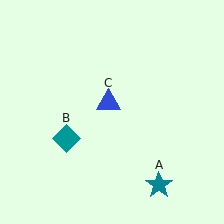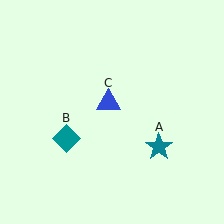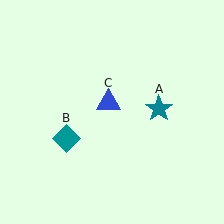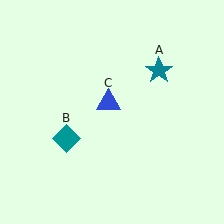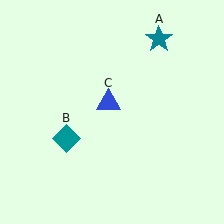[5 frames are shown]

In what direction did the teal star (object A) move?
The teal star (object A) moved up.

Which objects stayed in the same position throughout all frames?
Teal diamond (object B) and blue triangle (object C) remained stationary.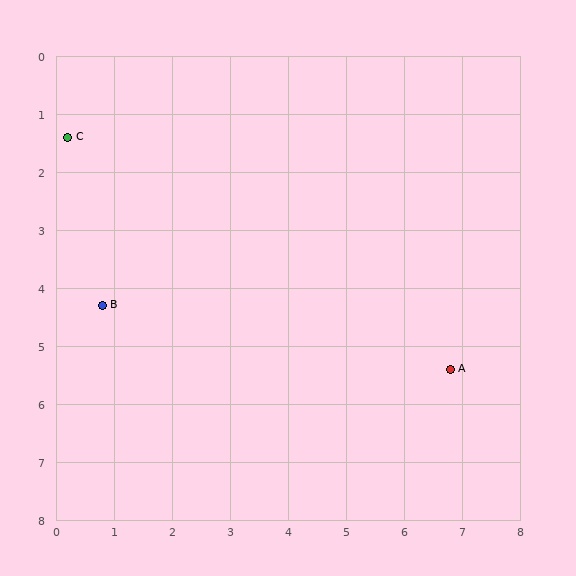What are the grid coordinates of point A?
Point A is at approximately (6.8, 5.4).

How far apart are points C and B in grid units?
Points C and B are about 3.0 grid units apart.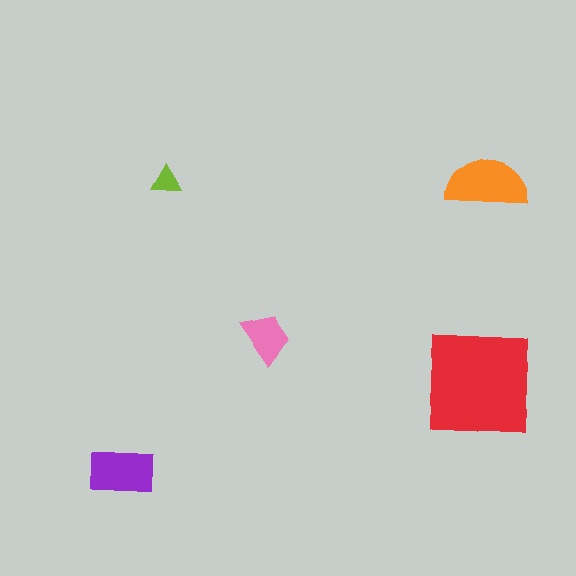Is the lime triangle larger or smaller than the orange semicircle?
Smaller.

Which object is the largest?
The red square.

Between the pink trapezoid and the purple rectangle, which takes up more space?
The purple rectangle.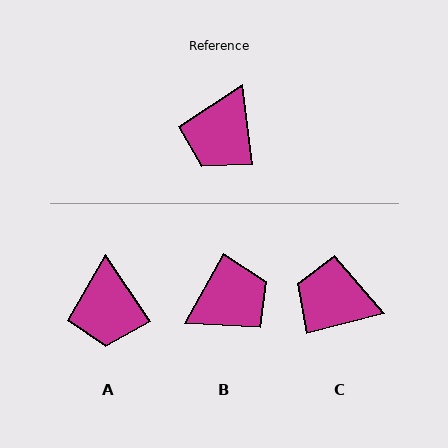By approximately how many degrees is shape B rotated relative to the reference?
Approximately 143 degrees counter-clockwise.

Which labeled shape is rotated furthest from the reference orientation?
B, about 143 degrees away.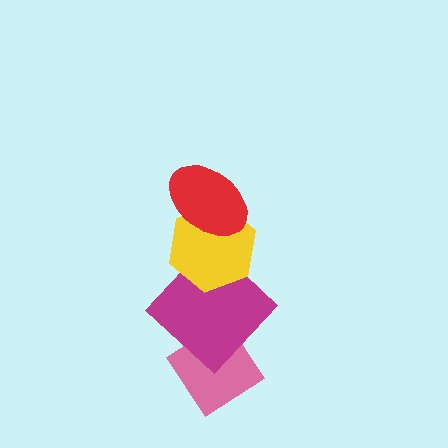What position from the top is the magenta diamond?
The magenta diamond is 3rd from the top.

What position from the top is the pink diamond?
The pink diamond is 4th from the top.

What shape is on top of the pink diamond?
The magenta diamond is on top of the pink diamond.